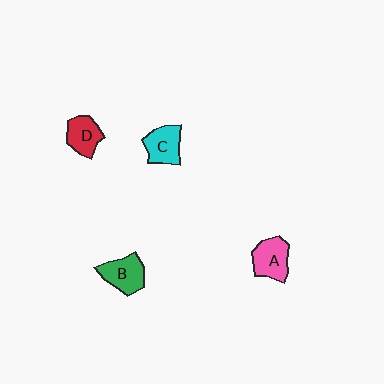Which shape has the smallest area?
Shape D (red).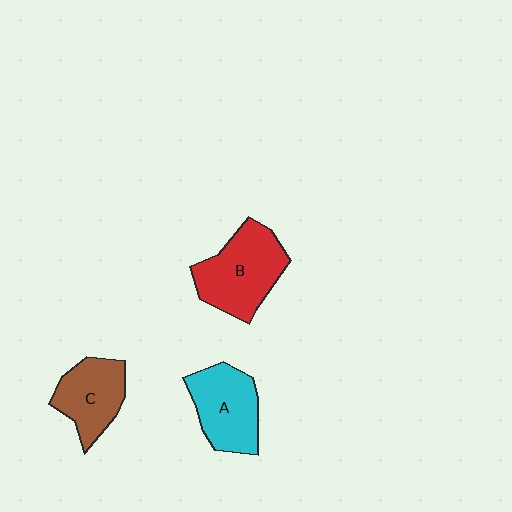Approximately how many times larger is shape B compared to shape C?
Approximately 1.4 times.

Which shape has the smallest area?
Shape C (brown).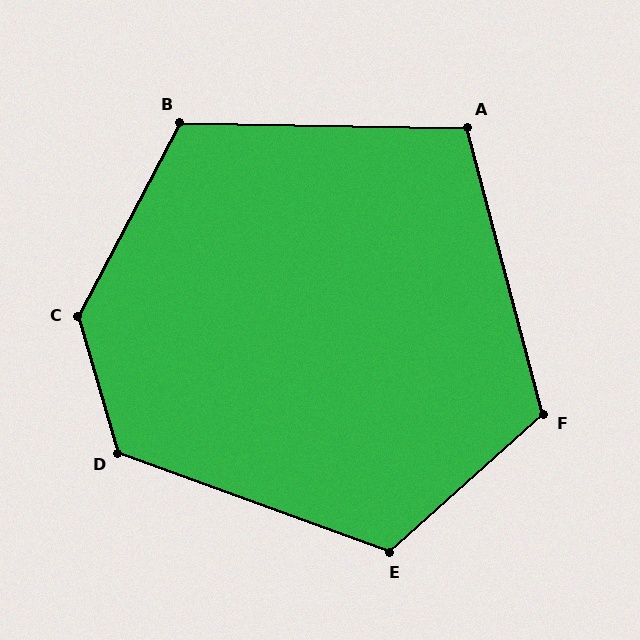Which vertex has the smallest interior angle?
A, at approximately 106 degrees.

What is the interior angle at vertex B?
Approximately 117 degrees (obtuse).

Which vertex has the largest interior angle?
C, at approximately 136 degrees.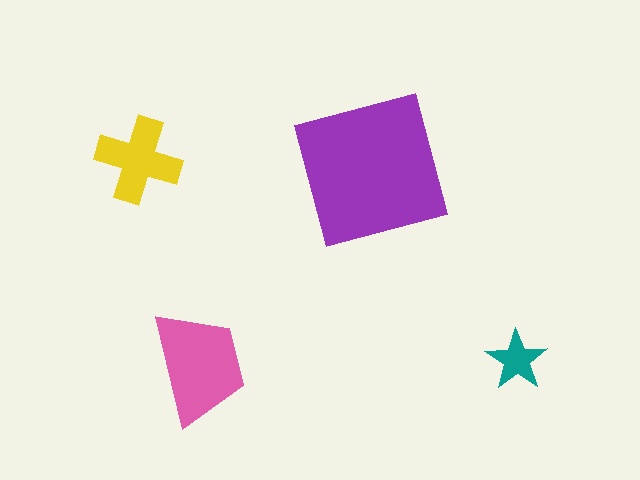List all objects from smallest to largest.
The teal star, the yellow cross, the pink trapezoid, the purple square.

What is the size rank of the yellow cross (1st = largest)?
3rd.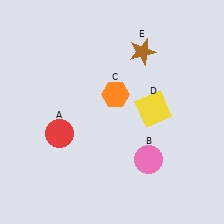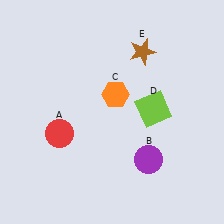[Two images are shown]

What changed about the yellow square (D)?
In Image 1, D is yellow. In Image 2, it changed to lime.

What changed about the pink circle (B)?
In Image 1, B is pink. In Image 2, it changed to purple.